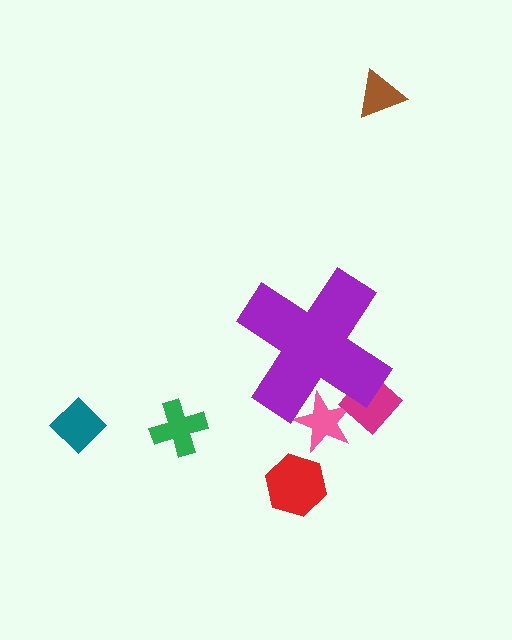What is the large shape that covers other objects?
A purple cross.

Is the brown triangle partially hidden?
No, the brown triangle is fully visible.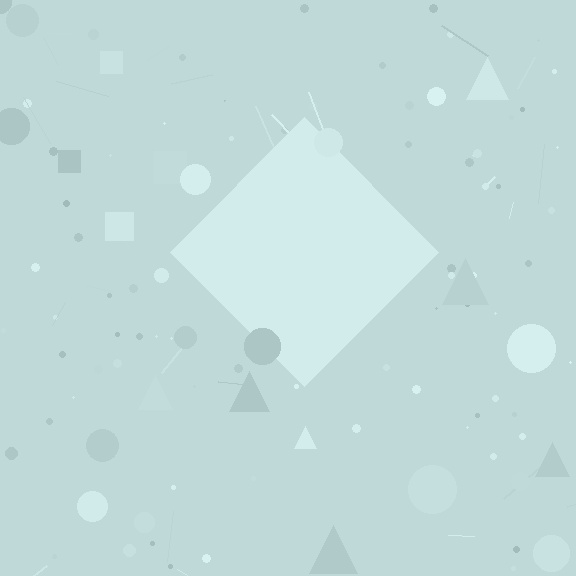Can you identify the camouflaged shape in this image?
The camouflaged shape is a diamond.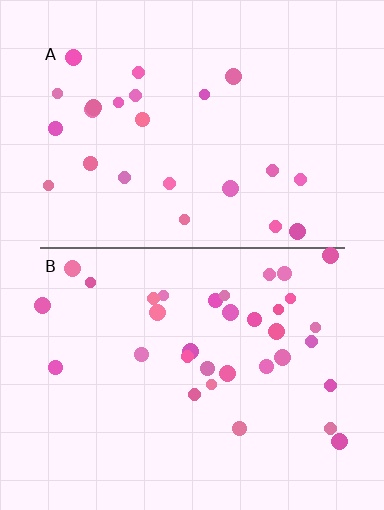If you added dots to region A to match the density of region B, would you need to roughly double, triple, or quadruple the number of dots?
Approximately double.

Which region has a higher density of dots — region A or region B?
B (the bottom).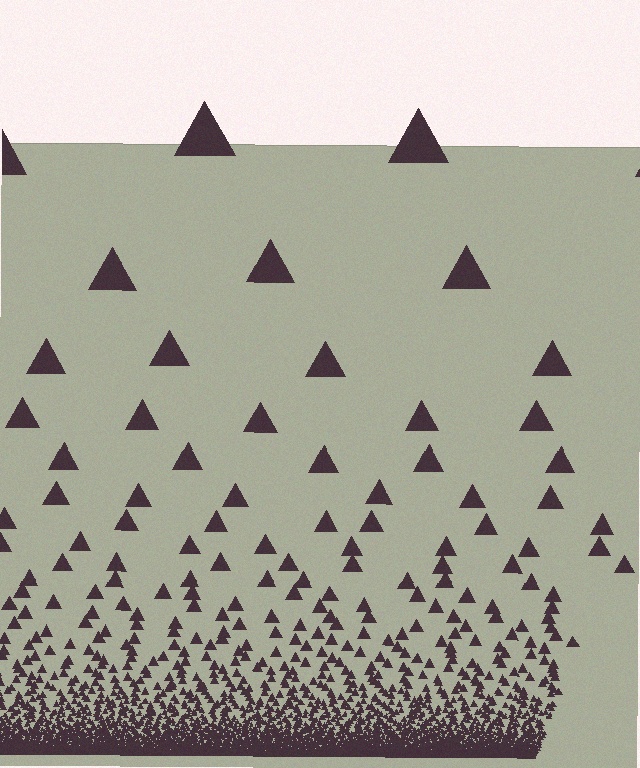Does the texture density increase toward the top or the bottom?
Density increases toward the bottom.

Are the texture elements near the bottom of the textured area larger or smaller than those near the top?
Smaller. The gradient is inverted — elements near the bottom are smaller and denser.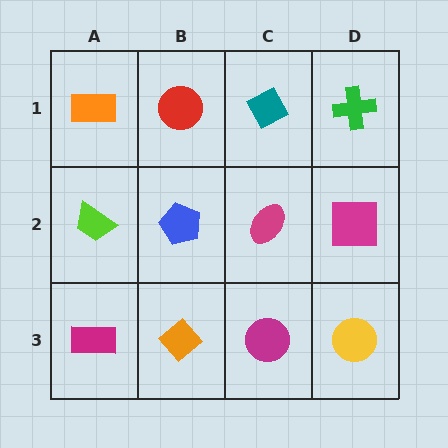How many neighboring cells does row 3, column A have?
2.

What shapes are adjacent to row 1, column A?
A lime trapezoid (row 2, column A), a red circle (row 1, column B).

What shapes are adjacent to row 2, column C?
A teal diamond (row 1, column C), a magenta circle (row 3, column C), a blue pentagon (row 2, column B), a magenta square (row 2, column D).